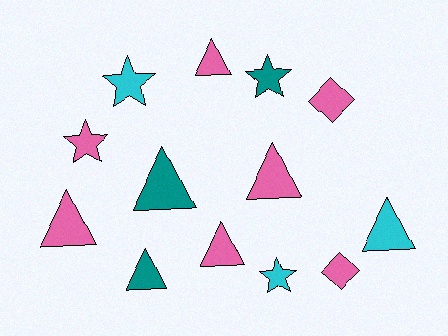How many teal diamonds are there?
There are no teal diamonds.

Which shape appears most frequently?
Triangle, with 7 objects.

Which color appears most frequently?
Pink, with 7 objects.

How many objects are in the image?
There are 13 objects.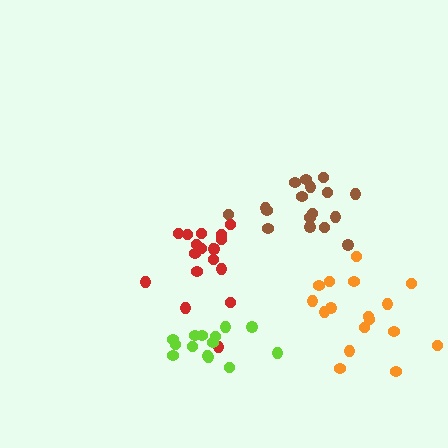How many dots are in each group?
Group 1: 17 dots, Group 2: 18 dots, Group 3: 17 dots, Group 4: 14 dots (66 total).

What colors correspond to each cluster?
The clusters are colored: brown, red, orange, lime.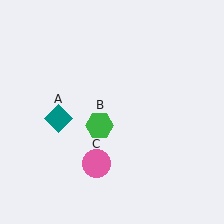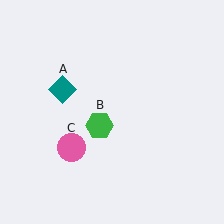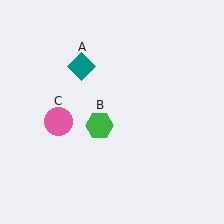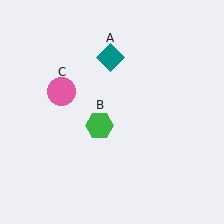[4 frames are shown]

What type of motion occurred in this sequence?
The teal diamond (object A), pink circle (object C) rotated clockwise around the center of the scene.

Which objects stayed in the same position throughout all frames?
Green hexagon (object B) remained stationary.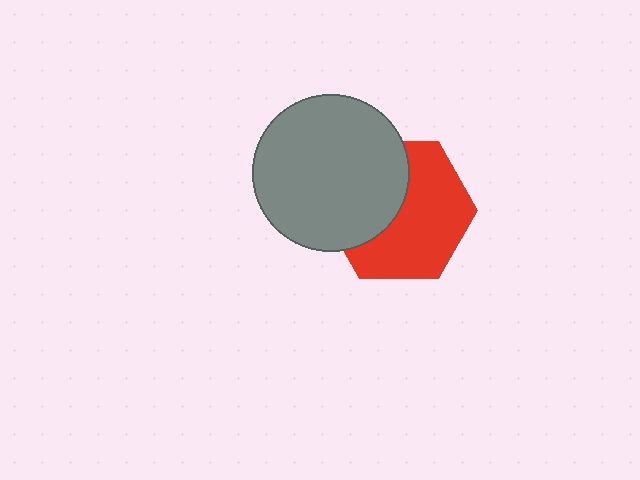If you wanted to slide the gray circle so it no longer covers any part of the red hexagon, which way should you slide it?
Slide it left — that is the most direct way to separate the two shapes.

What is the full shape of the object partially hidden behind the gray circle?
The partially hidden object is a red hexagon.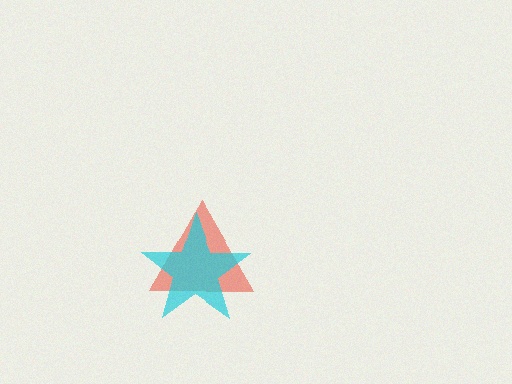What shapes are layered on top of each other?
The layered shapes are: a red triangle, a cyan star.